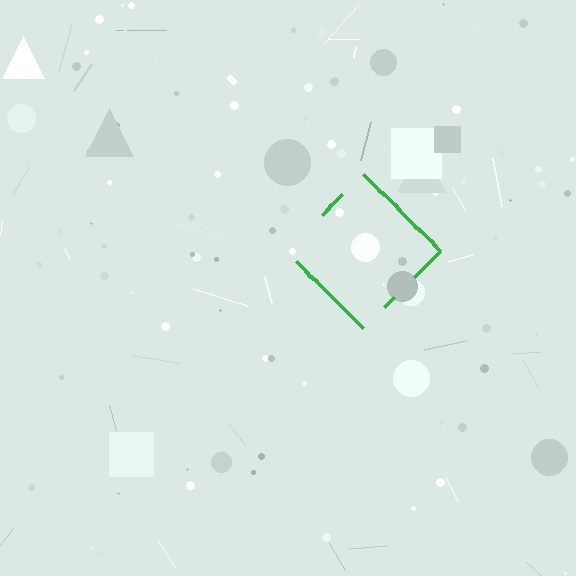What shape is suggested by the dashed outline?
The dashed outline suggests a diamond.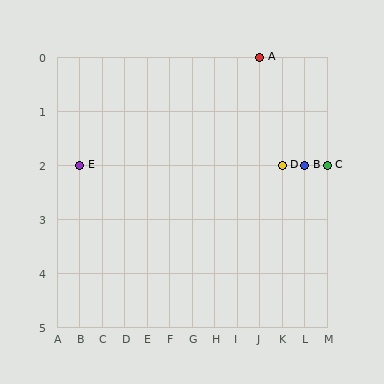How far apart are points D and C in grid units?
Points D and C are 2 columns apart.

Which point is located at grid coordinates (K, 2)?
Point D is at (K, 2).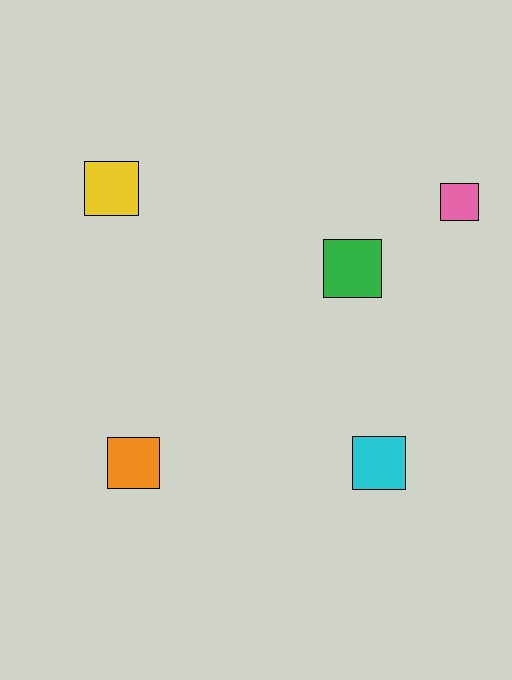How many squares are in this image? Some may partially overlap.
There are 5 squares.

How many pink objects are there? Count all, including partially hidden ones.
There is 1 pink object.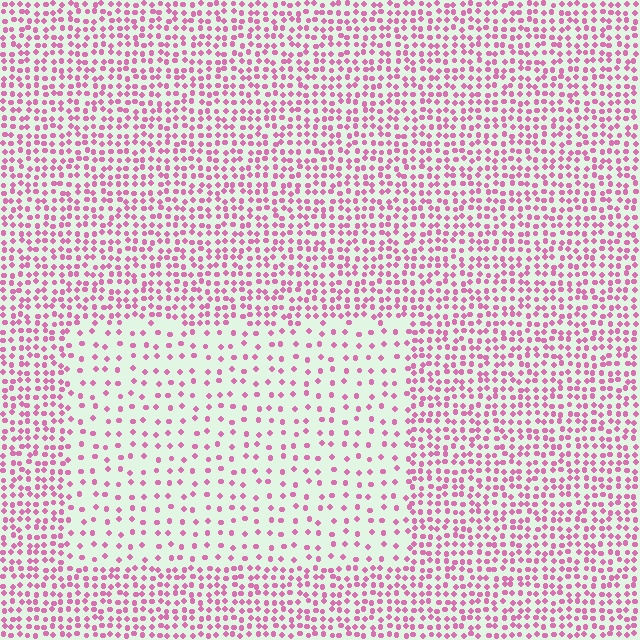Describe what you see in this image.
The image contains small pink elements arranged at two different densities. A rectangle-shaped region is visible where the elements are less densely packed than the surrounding area.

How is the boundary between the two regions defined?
The boundary is defined by a change in element density (approximately 2.3x ratio). All elements are the same color, size, and shape.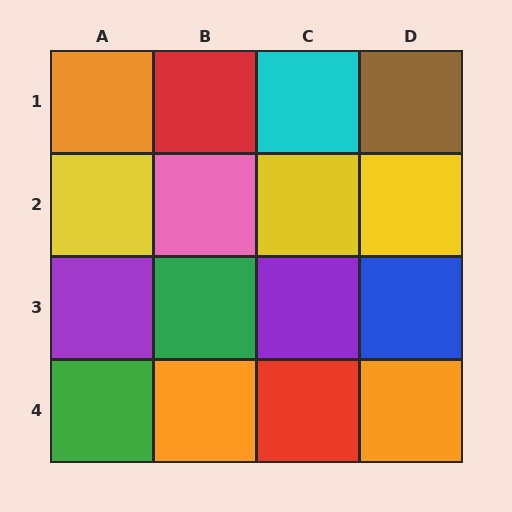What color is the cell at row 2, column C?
Yellow.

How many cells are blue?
1 cell is blue.